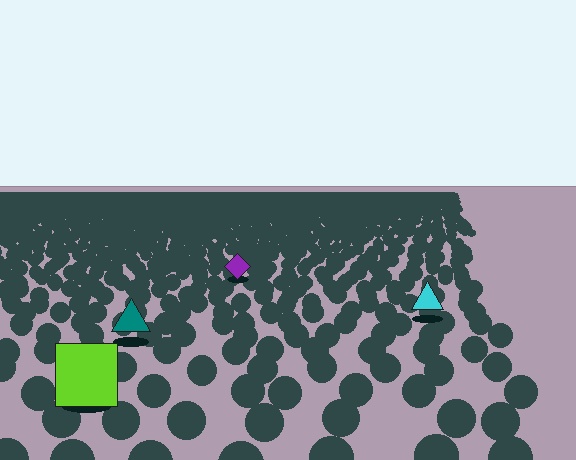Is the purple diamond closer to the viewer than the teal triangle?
No. The teal triangle is closer — you can tell from the texture gradient: the ground texture is coarser near it.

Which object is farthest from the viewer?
The purple diamond is farthest from the viewer. It appears smaller and the ground texture around it is denser.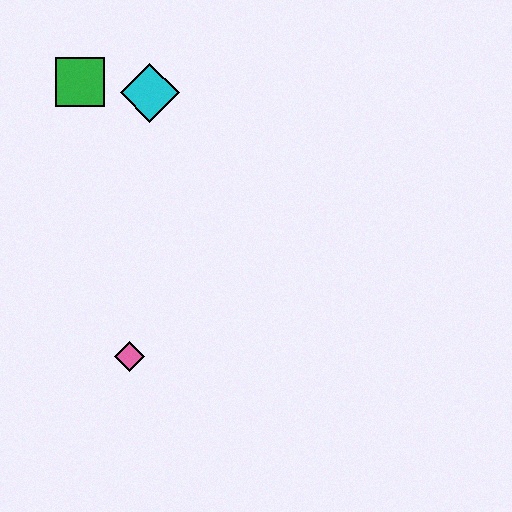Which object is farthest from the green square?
The pink diamond is farthest from the green square.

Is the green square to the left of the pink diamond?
Yes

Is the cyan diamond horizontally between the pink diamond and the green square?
No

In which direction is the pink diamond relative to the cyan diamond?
The pink diamond is below the cyan diamond.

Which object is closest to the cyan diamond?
The green square is closest to the cyan diamond.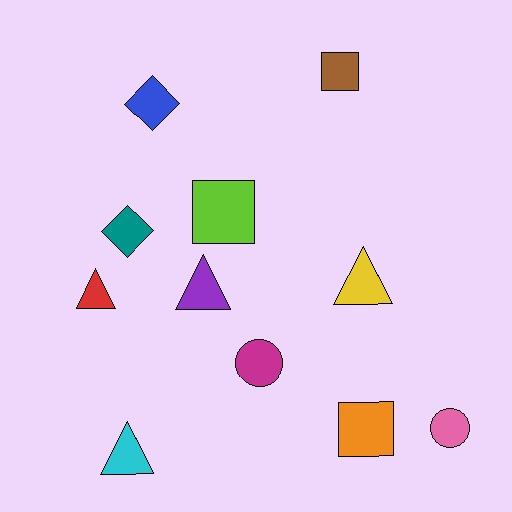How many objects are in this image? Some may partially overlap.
There are 11 objects.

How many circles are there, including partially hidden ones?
There are 2 circles.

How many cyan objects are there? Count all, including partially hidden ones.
There is 1 cyan object.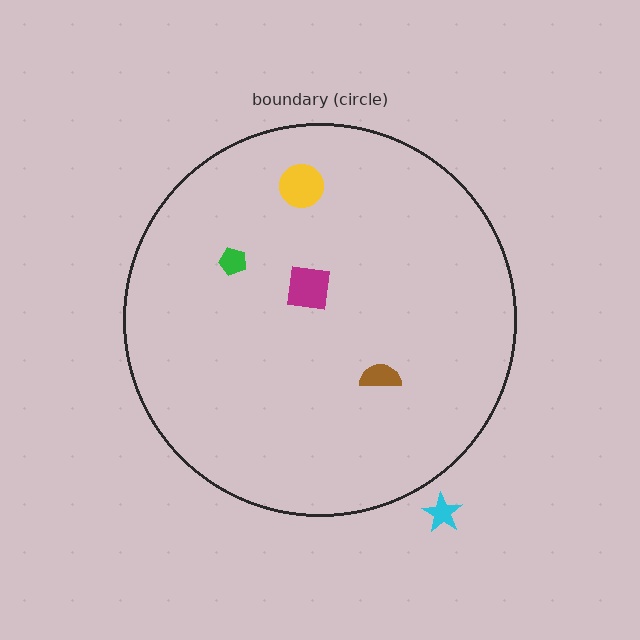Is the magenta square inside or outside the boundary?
Inside.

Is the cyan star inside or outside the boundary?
Outside.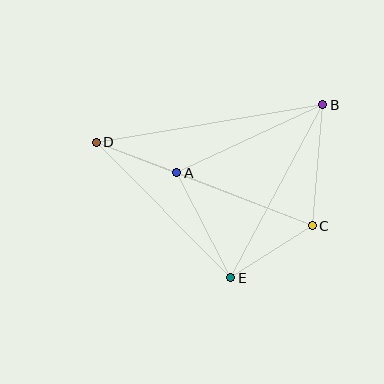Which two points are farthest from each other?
Points C and D are farthest from each other.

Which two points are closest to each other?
Points A and D are closest to each other.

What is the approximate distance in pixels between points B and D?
The distance between B and D is approximately 230 pixels.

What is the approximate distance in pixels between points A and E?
The distance between A and E is approximately 118 pixels.